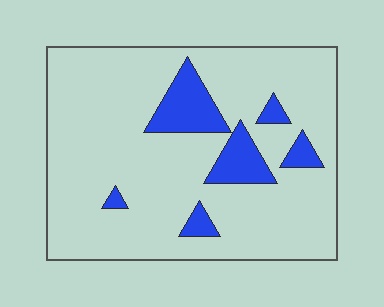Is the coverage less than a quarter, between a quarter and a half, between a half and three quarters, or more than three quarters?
Less than a quarter.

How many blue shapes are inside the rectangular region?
6.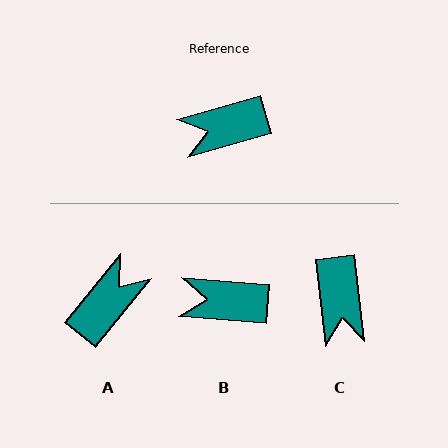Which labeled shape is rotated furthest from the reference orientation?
A, about 145 degrees away.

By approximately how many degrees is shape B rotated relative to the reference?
Approximately 21 degrees clockwise.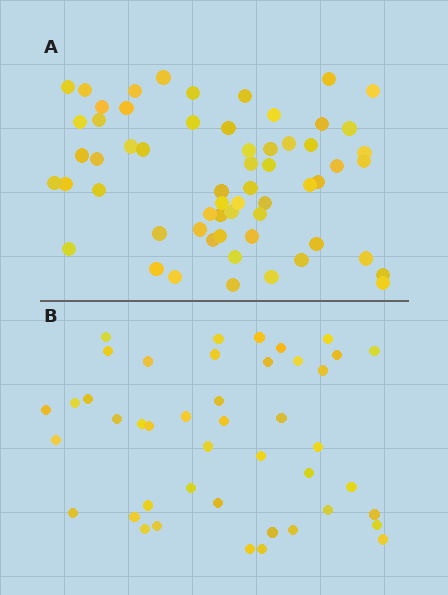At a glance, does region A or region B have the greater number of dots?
Region A (the top region) has more dots.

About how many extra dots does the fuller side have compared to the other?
Region A has approximately 15 more dots than region B.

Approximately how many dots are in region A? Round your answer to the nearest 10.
About 60 dots.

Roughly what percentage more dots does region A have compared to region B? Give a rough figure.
About 35% more.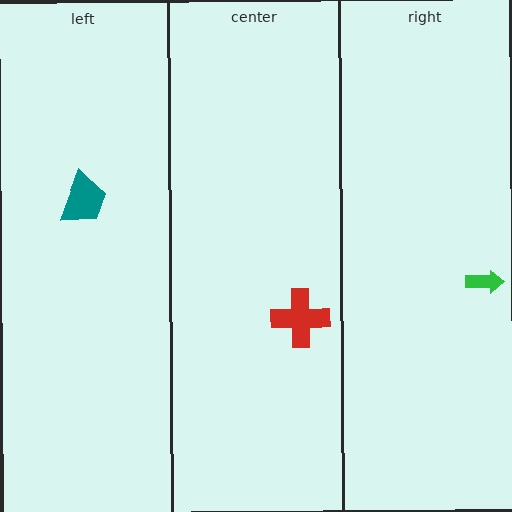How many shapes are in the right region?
1.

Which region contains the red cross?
The center region.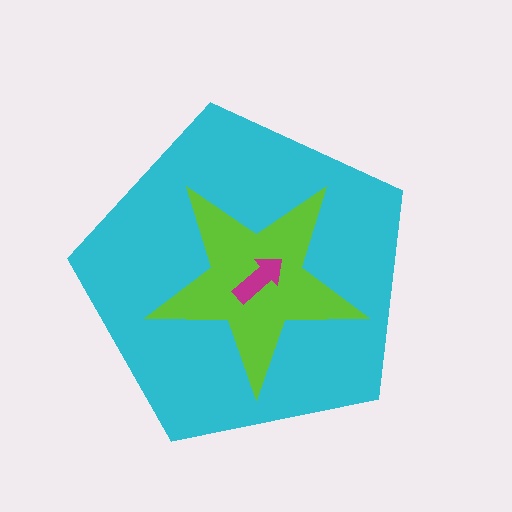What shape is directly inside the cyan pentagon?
The lime star.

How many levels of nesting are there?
3.